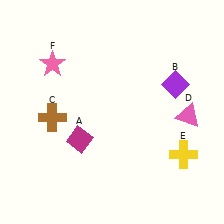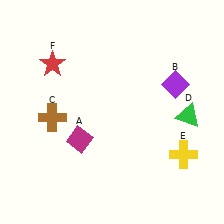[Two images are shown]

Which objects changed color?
D changed from pink to green. F changed from pink to red.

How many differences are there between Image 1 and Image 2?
There are 2 differences between the two images.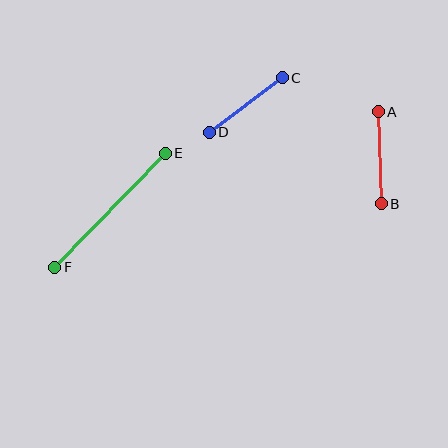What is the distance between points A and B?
The distance is approximately 92 pixels.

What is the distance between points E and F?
The distance is approximately 159 pixels.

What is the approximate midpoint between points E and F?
The midpoint is at approximately (110, 210) pixels.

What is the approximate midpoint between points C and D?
The midpoint is at approximately (246, 105) pixels.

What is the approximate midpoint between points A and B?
The midpoint is at approximately (380, 158) pixels.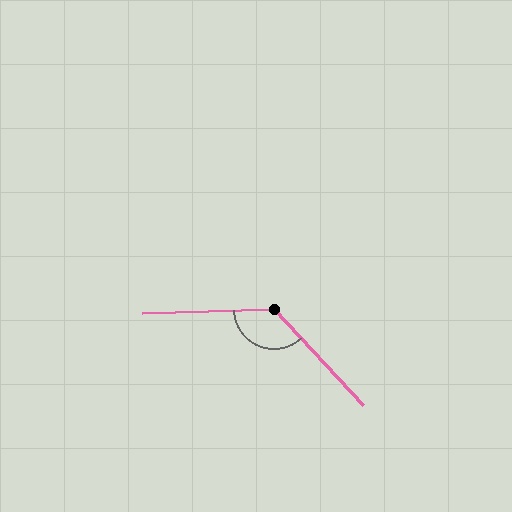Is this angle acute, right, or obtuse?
It is obtuse.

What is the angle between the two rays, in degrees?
Approximately 131 degrees.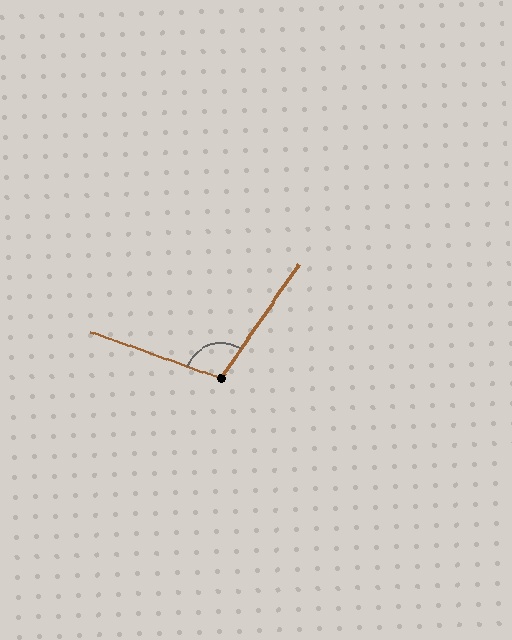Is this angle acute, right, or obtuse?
It is obtuse.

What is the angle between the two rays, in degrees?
Approximately 105 degrees.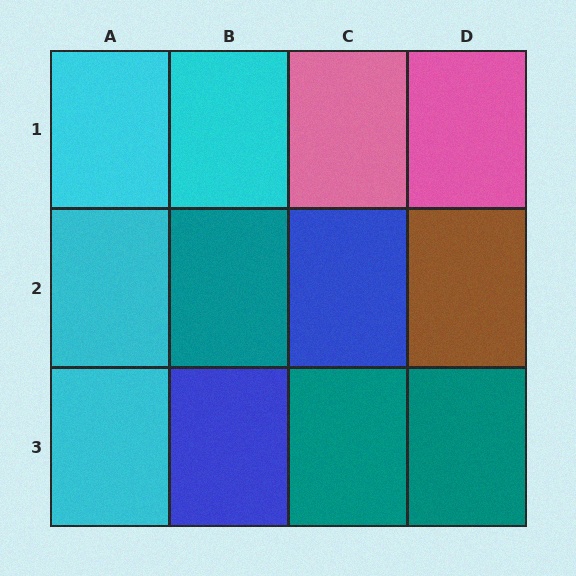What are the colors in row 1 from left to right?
Cyan, cyan, pink, pink.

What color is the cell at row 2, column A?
Cyan.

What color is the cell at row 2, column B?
Teal.